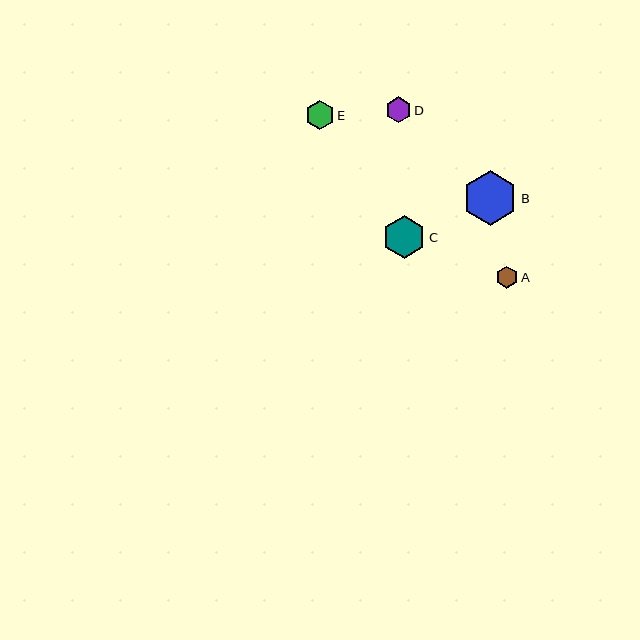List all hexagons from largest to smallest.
From largest to smallest: B, C, E, D, A.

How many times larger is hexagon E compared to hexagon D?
Hexagon E is approximately 1.1 times the size of hexagon D.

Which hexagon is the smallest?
Hexagon A is the smallest with a size of approximately 22 pixels.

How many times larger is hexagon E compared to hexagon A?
Hexagon E is approximately 1.3 times the size of hexagon A.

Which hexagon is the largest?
Hexagon B is the largest with a size of approximately 55 pixels.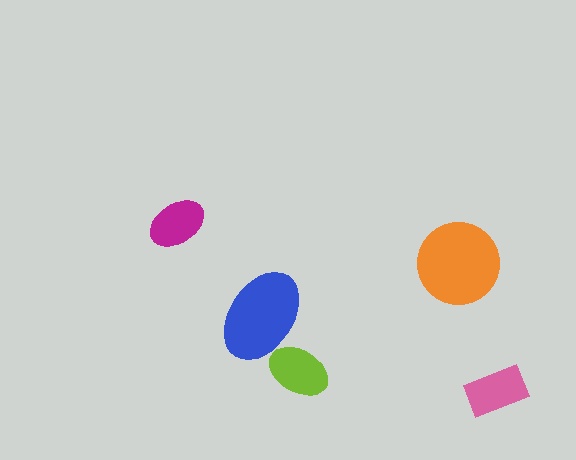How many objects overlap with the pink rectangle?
0 objects overlap with the pink rectangle.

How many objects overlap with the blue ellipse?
1 object overlaps with the blue ellipse.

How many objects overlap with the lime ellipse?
1 object overlaps with the lime ellipse.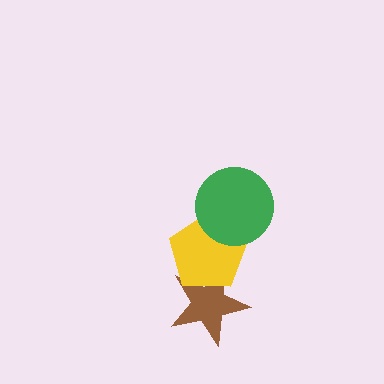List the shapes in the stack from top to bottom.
From top to bottom: the green circle, the yellow pentagon, the brown star.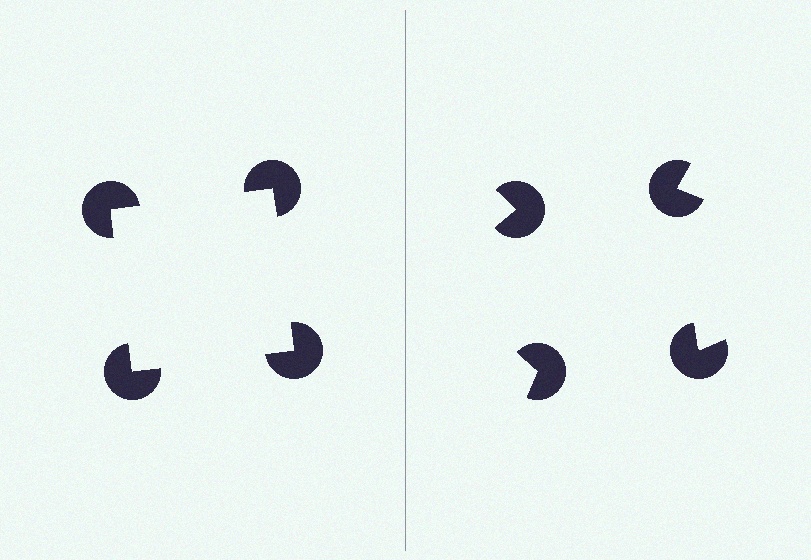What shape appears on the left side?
An illusory square.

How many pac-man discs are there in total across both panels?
8 — 4 on each side.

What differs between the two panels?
The pac-man discs are positioned identically on both sides; only the wedge orientations differ. On the left they align to a square; on the right they are misaligned.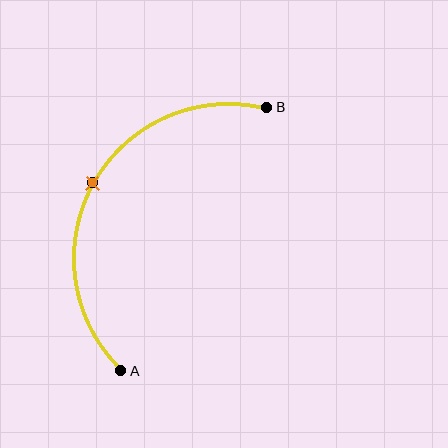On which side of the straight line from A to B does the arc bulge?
The arc bulges to the left of the straight line connecting A and B.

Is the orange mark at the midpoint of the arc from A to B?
Yes. The orange mark lies on the arc at equal arc-length from both A and B — it is the arc midpoint.